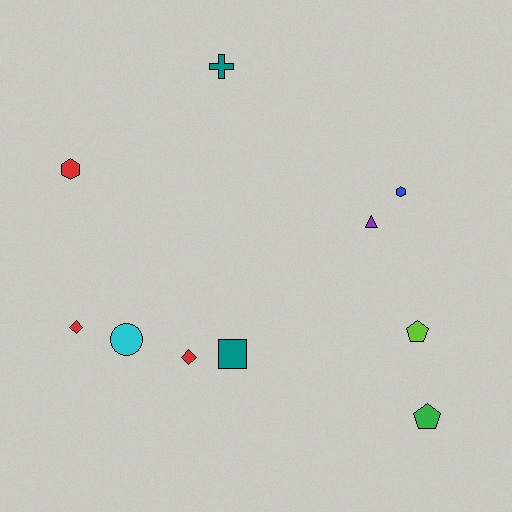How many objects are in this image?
There are 10 objects.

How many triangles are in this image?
There is 1 triangle.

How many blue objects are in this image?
There is 1 blue object.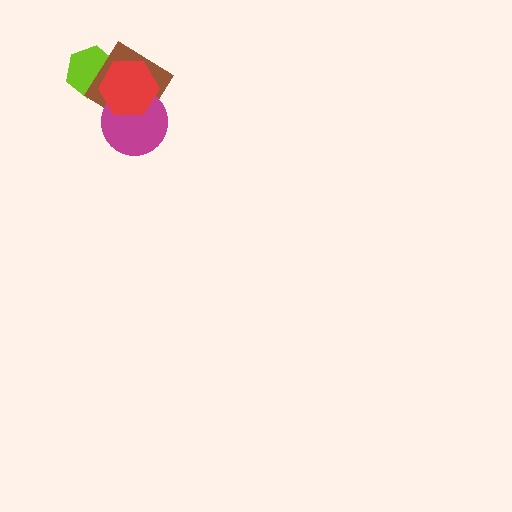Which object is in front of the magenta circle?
The red hexagon is in front of the magenta circle.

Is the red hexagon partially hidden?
No, no other shape covers it.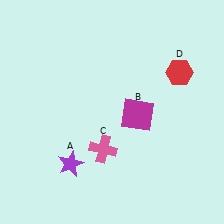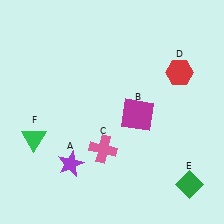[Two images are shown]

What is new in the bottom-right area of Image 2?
A green diamond (E) was added in the bottom-right area of Image 2.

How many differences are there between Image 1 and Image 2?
There are 2 differences between the two images.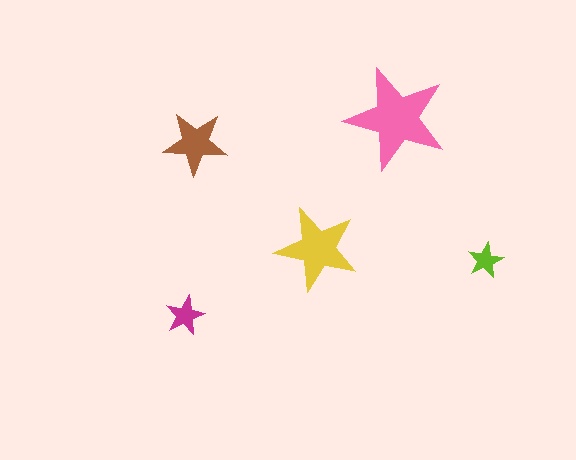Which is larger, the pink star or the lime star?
The pink one.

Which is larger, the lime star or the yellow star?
The yellow one.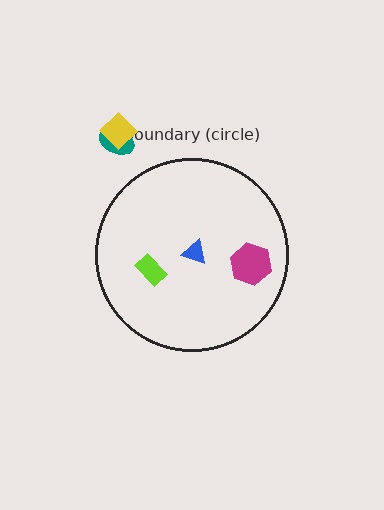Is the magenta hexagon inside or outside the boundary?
Inside.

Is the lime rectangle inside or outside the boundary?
Inside.